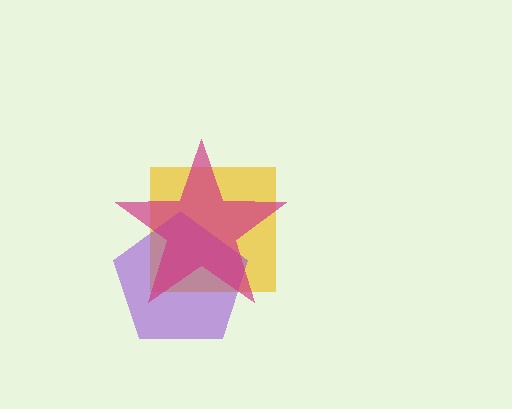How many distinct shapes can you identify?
There are 3 distinct shapes: a yellow square, a purple pentagon, a magenta star.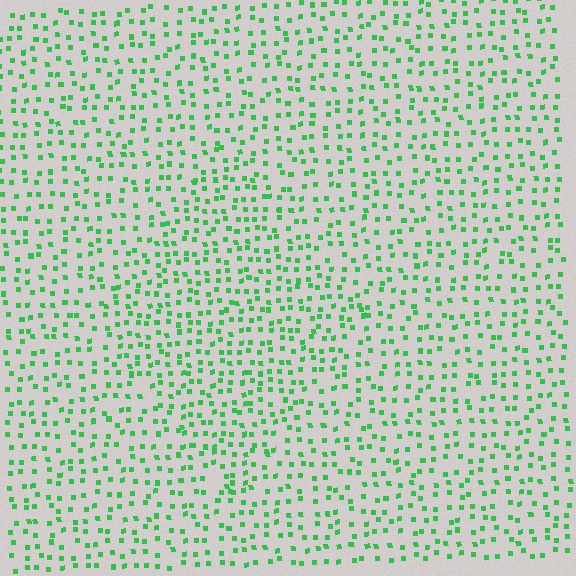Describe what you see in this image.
The image contains small green elements arranged at two different densities. A diamond-shaped region is visible where the elements are more densely packed than the surrounding area.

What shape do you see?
I see a diamond.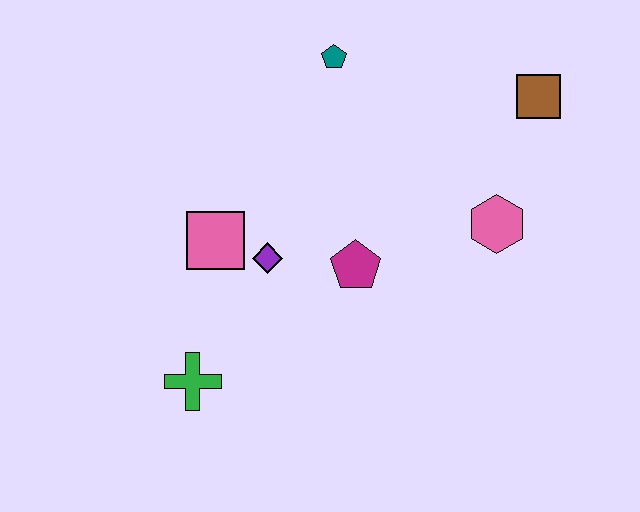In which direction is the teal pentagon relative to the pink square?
The teal pentagon is above the pink square.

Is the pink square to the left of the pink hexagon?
Yes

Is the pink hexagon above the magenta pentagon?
Yes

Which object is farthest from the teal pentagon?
The green cross is farthest from the teal pentagon.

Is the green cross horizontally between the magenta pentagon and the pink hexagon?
No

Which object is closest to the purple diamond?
The pink square is closest to the purple diamond.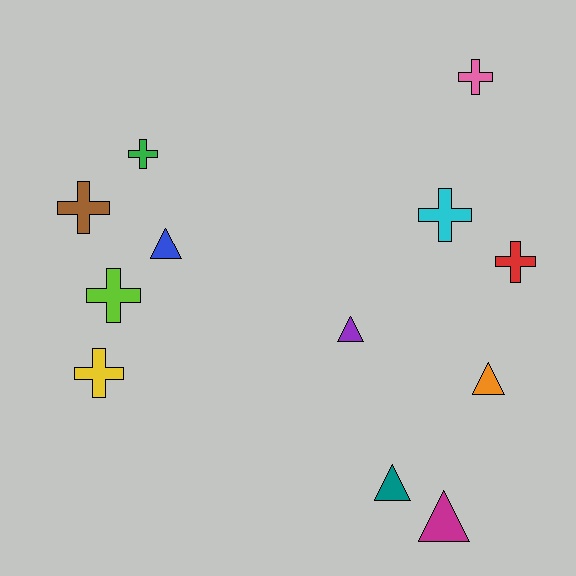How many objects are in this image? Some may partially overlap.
There are 12 objects.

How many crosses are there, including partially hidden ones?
There are 7 crosses.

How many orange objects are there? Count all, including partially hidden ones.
There is 1 orange object.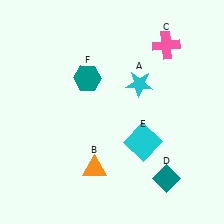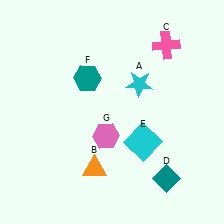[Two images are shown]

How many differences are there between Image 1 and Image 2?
There is 1 difference between the two images.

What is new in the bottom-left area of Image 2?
A pink hexagon (G) was added in the bottom-left area of Image 2.